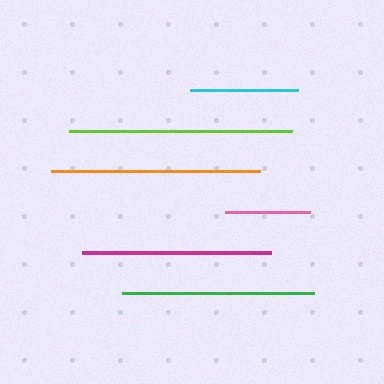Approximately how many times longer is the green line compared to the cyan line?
The green line is approximately 1.8 times the length of the cyan line.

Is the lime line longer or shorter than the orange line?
The lime line is longer than the orange line.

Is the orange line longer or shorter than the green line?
The orange line is longer than the green line.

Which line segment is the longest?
The lime line is the longest at approximately 223 pixels.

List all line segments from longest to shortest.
From longest to shortest: lime, orange, green, magenta, cyan, pink.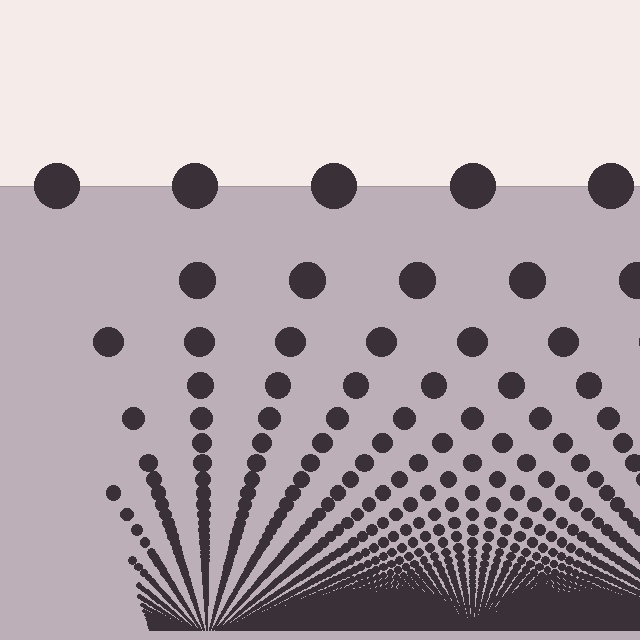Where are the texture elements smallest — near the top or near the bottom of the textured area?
Near the bottom.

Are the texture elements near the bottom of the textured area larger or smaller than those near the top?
Smaller. The gradient is inverted — elements near the bottom are smaller and denser.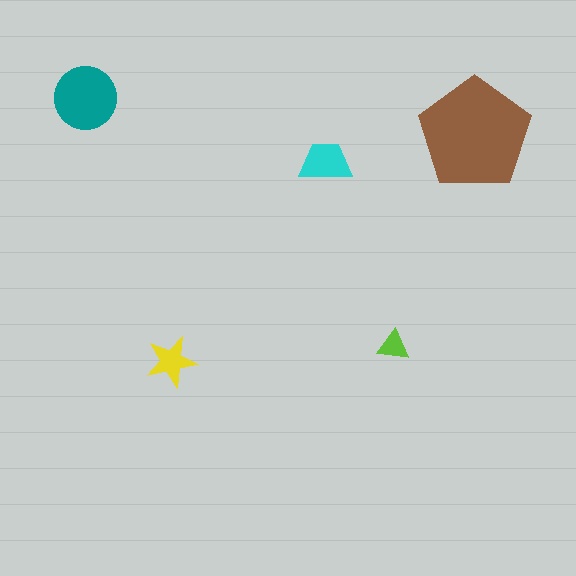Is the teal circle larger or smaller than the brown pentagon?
Smaller.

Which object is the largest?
The brown pentagon.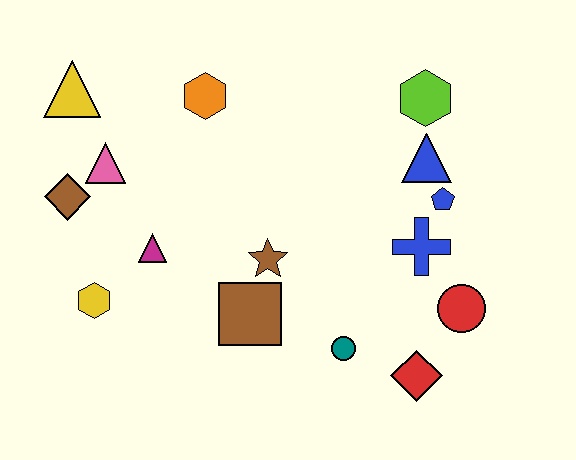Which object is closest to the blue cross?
The blue pentagon is closest to the blue cross.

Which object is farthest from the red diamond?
The yellow triangle is farthest from the red diamond.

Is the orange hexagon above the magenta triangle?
Yes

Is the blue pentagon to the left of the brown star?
No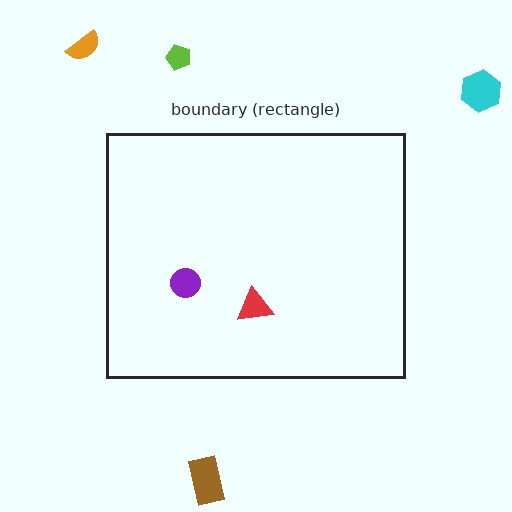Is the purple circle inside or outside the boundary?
Inside.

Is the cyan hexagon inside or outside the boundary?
Outside.